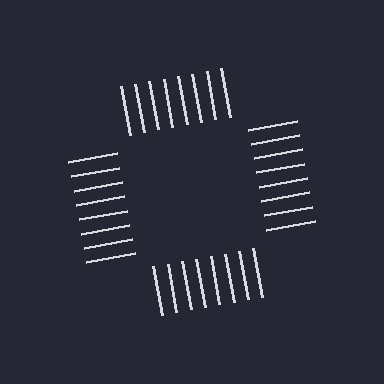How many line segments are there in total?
32 — 8 along each of the 4 edges.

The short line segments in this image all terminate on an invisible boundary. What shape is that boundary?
An illusory square — the line segments terminate on its edges but no continuous stroke is drawn.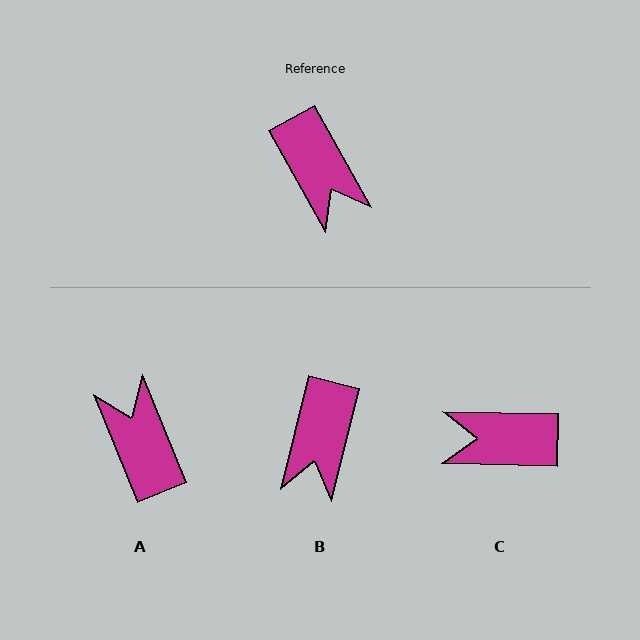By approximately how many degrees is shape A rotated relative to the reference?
Approximately 173 degrees counter-clockwise.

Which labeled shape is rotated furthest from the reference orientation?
A, about 173 degrees away.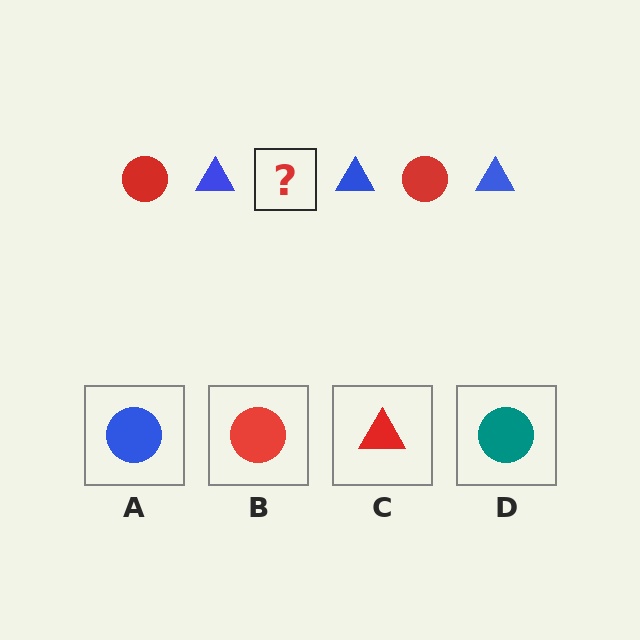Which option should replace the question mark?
Option B.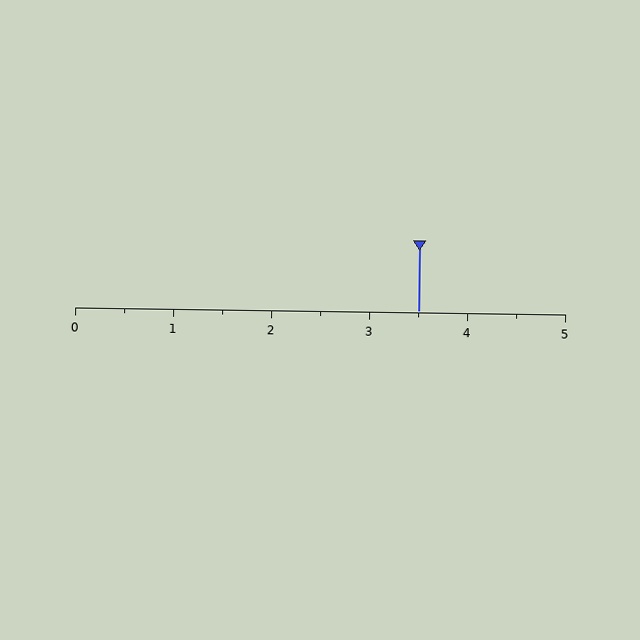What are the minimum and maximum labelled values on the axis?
The axis runs from 0 to 5.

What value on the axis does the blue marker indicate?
The marker indicates approximately 3.5.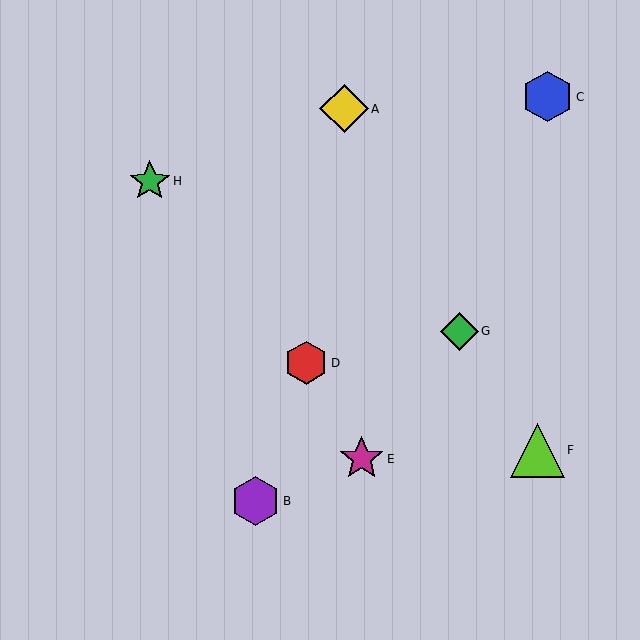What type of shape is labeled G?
Shape G is a green diamond.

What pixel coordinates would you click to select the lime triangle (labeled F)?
Click at (537, 450) to select the lime triangle F.